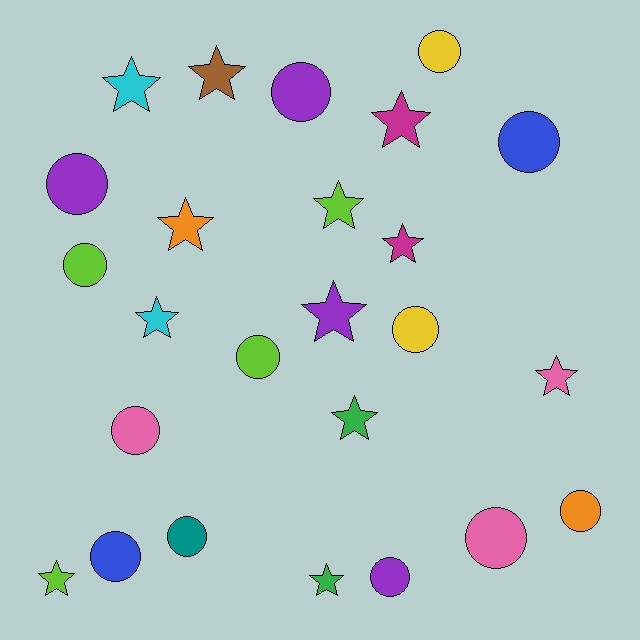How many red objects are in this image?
There are no red objects.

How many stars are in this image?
There are 12 stars.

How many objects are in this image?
There are 25 objects.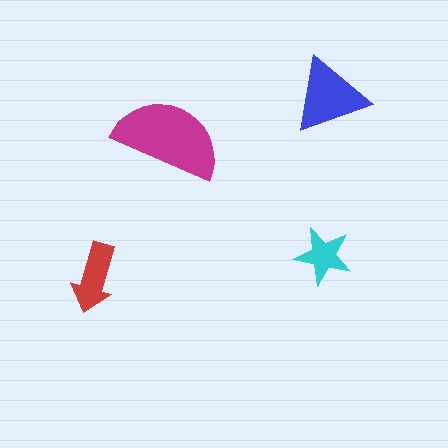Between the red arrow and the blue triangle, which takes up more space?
The blue triangle.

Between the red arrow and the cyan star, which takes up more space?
The red arrow.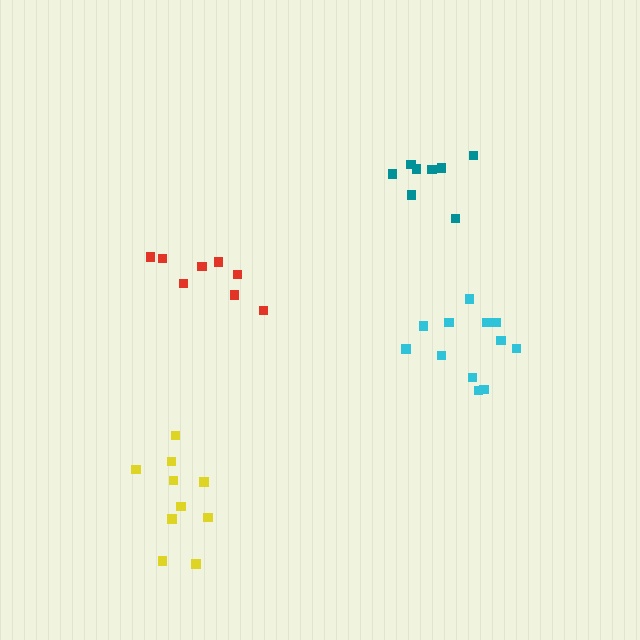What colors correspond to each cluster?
The clusters are colored: yellow, cyan, red, teal.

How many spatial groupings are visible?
There are 4 spatial groupings.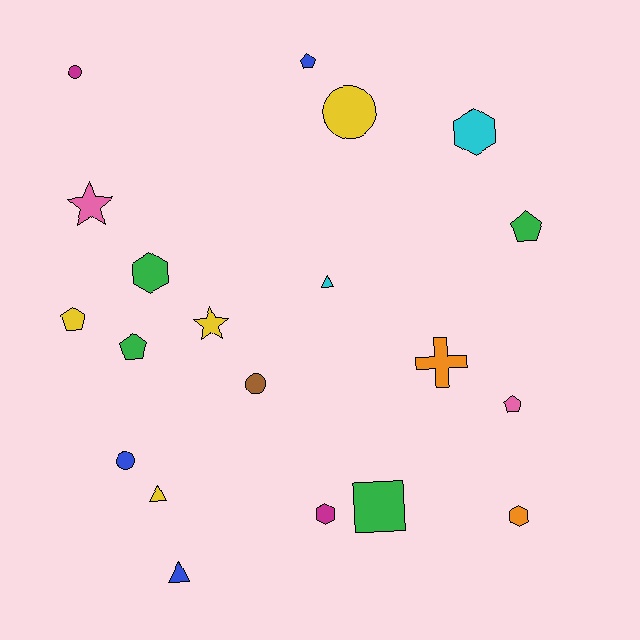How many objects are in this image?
There are 20 objects.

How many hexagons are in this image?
There are 4 hexagons.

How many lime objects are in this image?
There are no lime objects.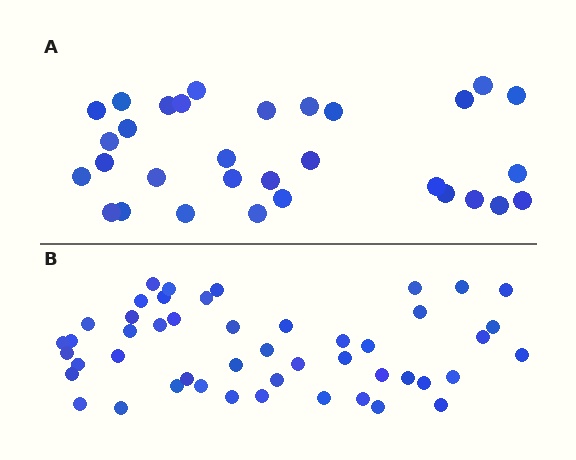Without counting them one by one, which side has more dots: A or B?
Region B (the bottom region) has more dots.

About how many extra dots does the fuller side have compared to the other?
Region B has approximately 15 more dots than region A.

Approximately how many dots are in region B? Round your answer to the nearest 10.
About 50 dots. (The exact count is 48, which rounds to 50.)